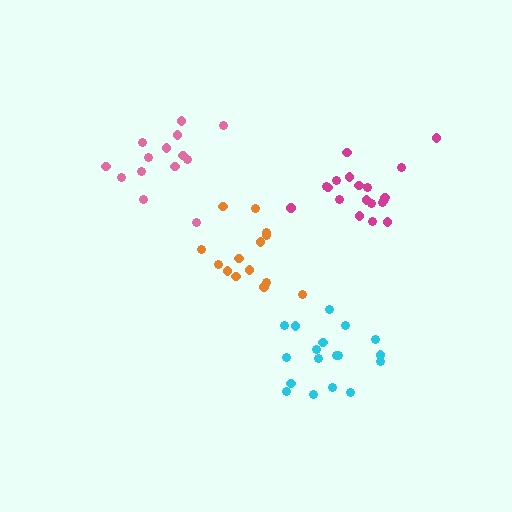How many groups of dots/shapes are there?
There are 4 groups.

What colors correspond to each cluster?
The clusters are colored: pink, orange, cyan, magenta.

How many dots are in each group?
Group 1: 14 dots, Group 2: 14 dots, Group 3: 18 dots, Group 4: 19 dots (65 total).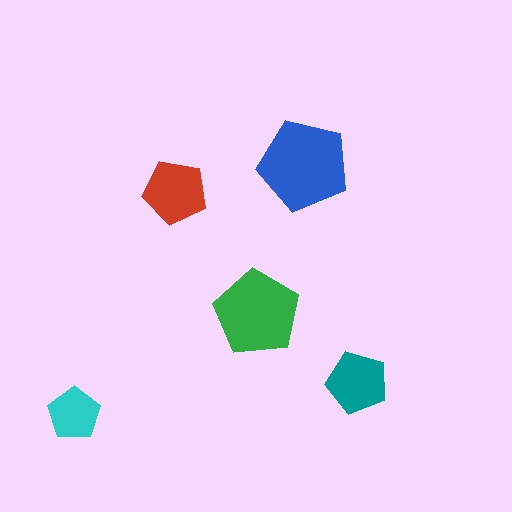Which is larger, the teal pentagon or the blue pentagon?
The blue one.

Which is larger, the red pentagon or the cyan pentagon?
The red one.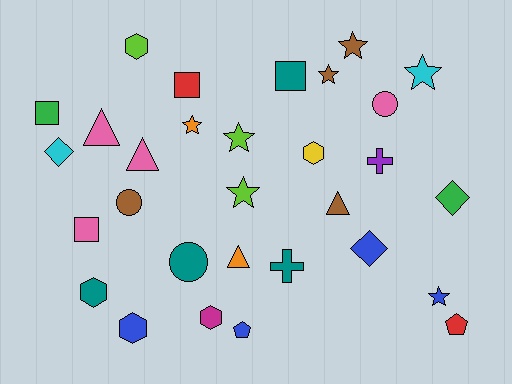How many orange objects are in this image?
There are 2 orange objects.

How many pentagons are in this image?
There are 2 pentagons.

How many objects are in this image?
There are 30 objects.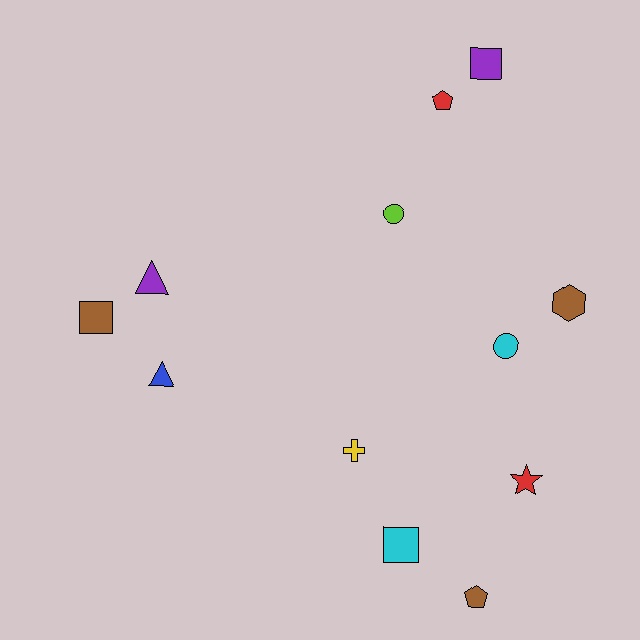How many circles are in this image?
There are 2 circles.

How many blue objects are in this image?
There is 1 blue object.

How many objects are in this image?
There are 12 objects.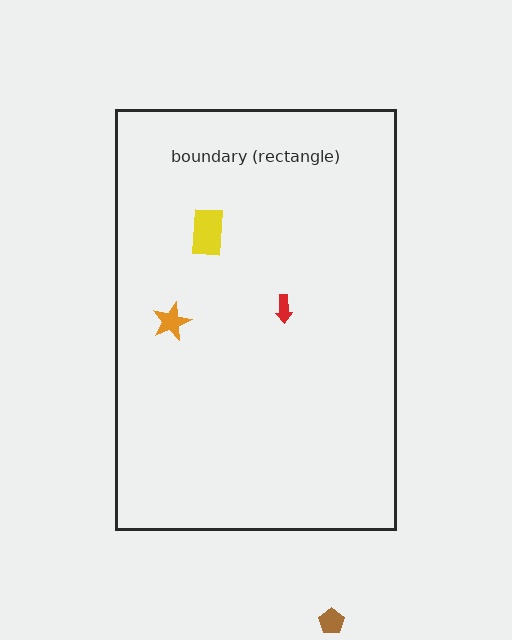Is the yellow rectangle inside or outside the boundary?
Inside.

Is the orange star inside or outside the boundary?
Inside.